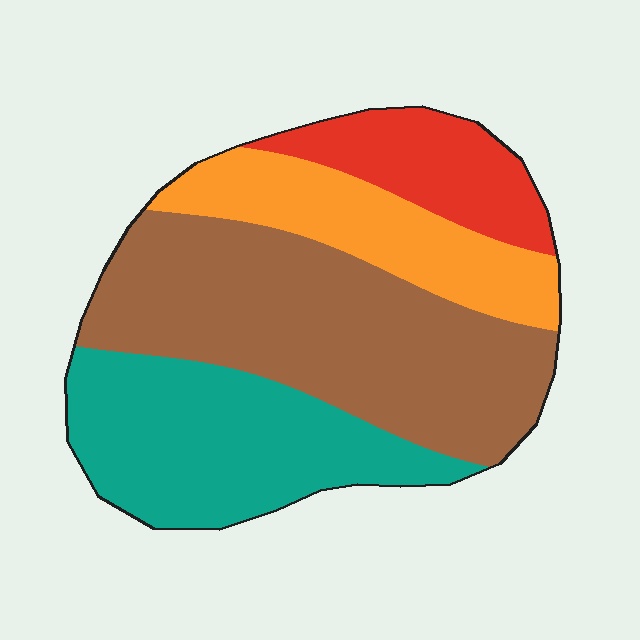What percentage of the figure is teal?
Teal covers roughly 30% of the figure.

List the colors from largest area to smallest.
From largest to smallest: brown, teal, orange, red.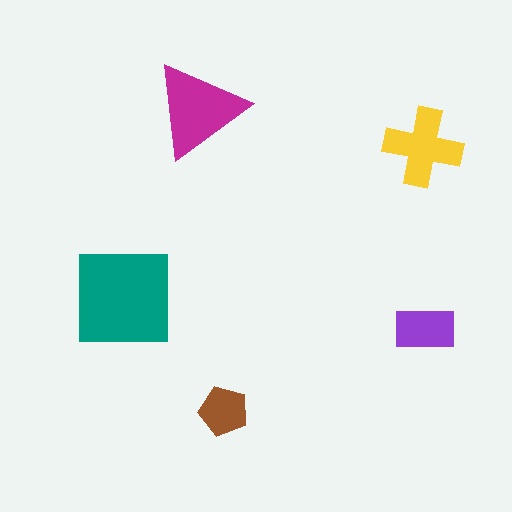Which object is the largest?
The teal square.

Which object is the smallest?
The brown pentagon.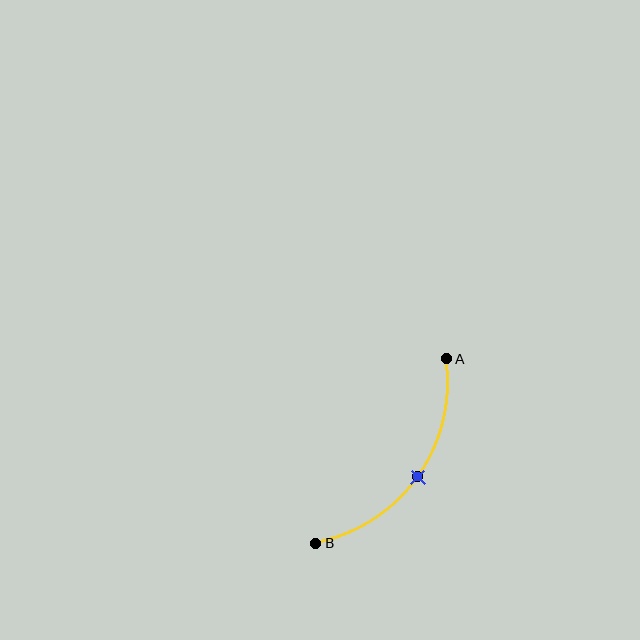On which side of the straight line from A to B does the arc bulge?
The arc bulges below and to the right of the straight line connecting A and B.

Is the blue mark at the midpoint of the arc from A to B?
Yes. The blue mark lies on the arc at equal arc-length from both A and B — it is the arc midpoint.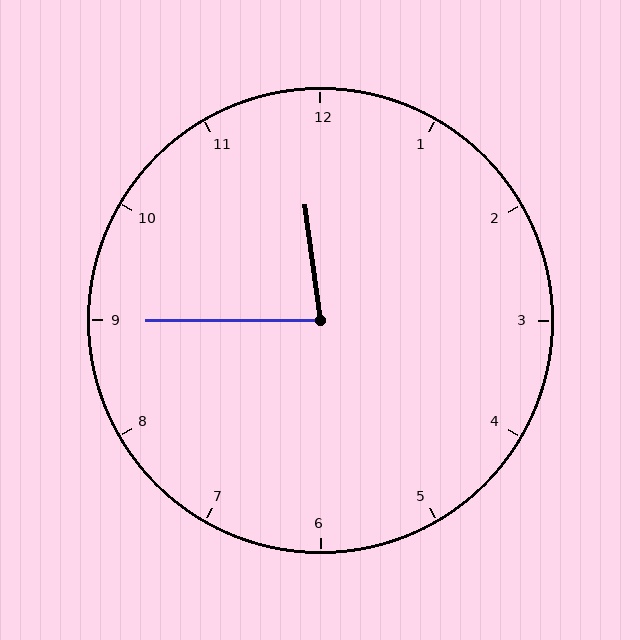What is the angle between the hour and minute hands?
Approximately 82 degrees.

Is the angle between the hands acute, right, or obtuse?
It is acute.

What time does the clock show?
11:45.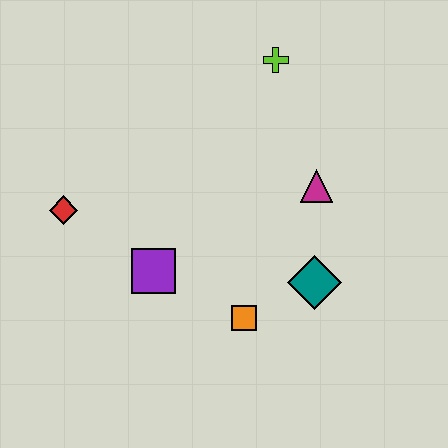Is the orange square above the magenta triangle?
No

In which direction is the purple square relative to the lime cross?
The purple square is below the lime cross.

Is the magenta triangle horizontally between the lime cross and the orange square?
No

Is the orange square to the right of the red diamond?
Yes